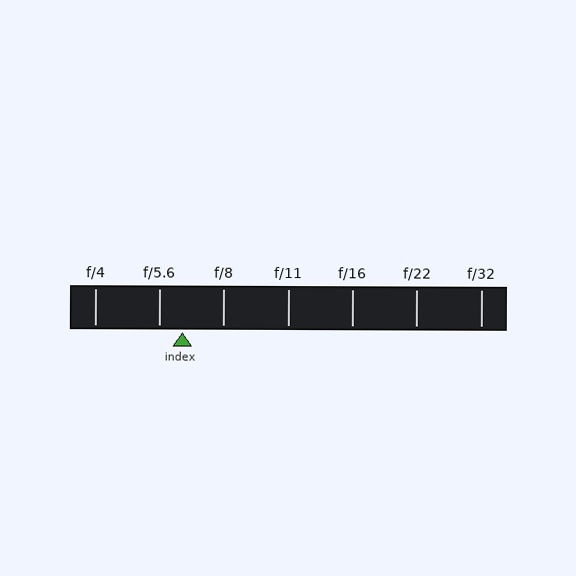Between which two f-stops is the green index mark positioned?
The index mark is between f/5.6 and f/8.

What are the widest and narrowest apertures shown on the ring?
The widest aperture shown is f/4 and the narrowest is f/32.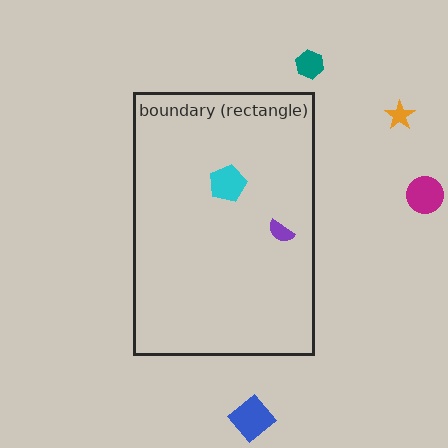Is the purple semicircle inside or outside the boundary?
Inside.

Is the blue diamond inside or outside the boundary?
Outside.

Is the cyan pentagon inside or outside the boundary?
Inside.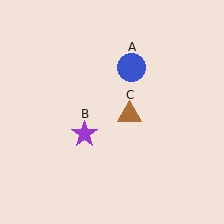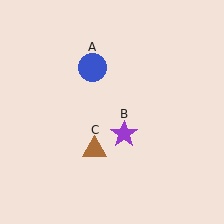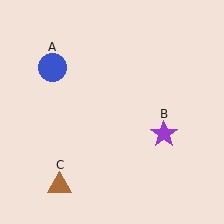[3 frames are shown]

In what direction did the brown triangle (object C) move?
The brown triangle (object C) moved down and to the left.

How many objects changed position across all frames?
3 objects changed position: blue circle (object A), purple star (object B), brown triangle (object C).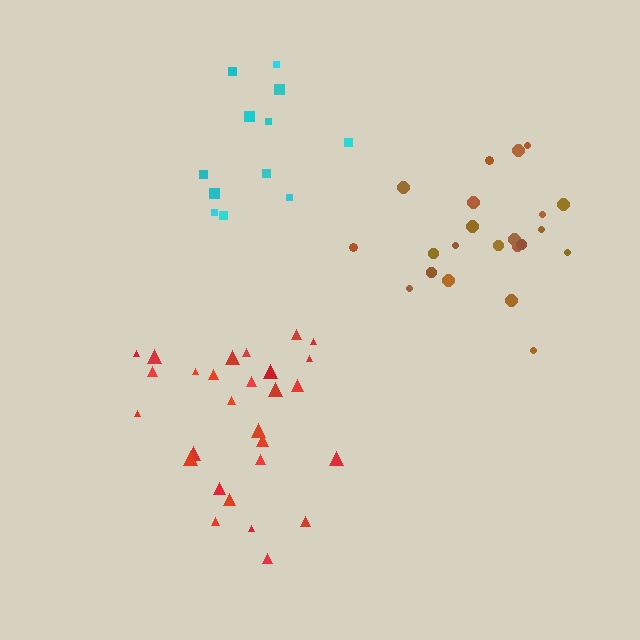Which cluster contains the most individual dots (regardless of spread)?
Red (28).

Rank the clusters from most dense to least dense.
red, brown, cyan.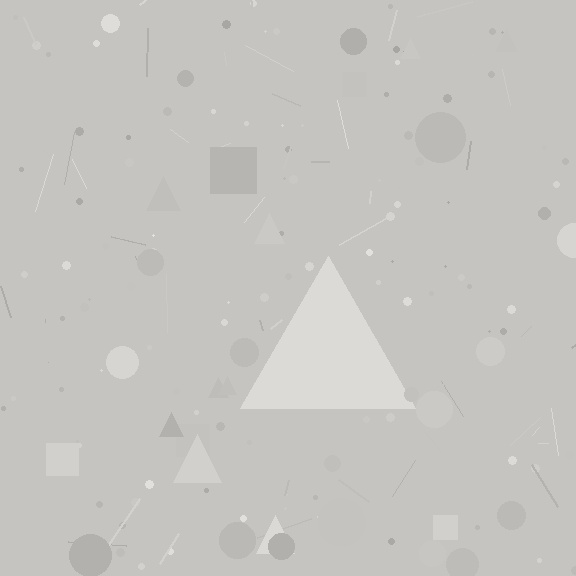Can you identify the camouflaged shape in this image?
The camouflaged shape is a triangle.